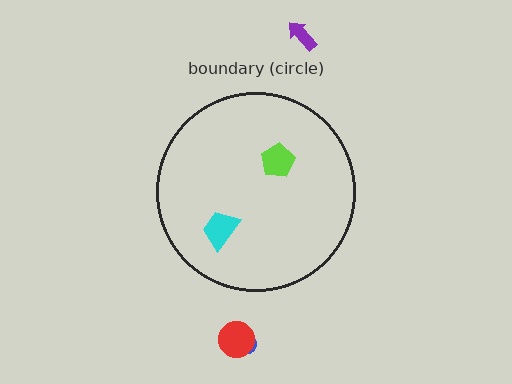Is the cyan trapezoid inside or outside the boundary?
Inside.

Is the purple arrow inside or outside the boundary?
Outside.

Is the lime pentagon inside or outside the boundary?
Inside.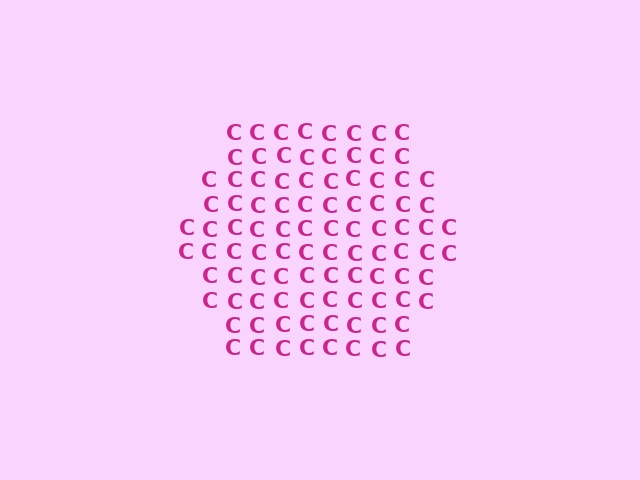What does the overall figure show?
The overall figure shows a hexagon.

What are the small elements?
The small elements are letter C's.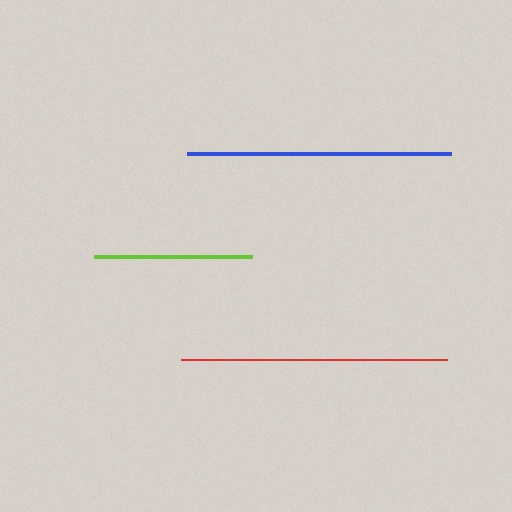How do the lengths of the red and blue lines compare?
The red and blue lines are approximately the same length.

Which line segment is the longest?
The red line is the longest at approximately 266 pixels.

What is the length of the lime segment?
The lime segment is approximately 158 pixels long.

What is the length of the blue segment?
The blue segment is approximately 263 pixels long.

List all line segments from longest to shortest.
From longest to shortest: red, blue, lime.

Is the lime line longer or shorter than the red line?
The red line is longer than the lime line.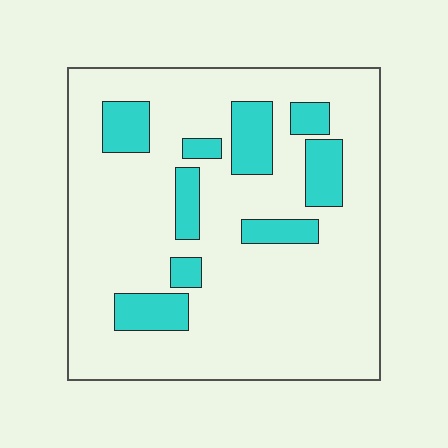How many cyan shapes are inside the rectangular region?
9.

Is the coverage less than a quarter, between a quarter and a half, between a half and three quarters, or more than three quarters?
Less than a quarter.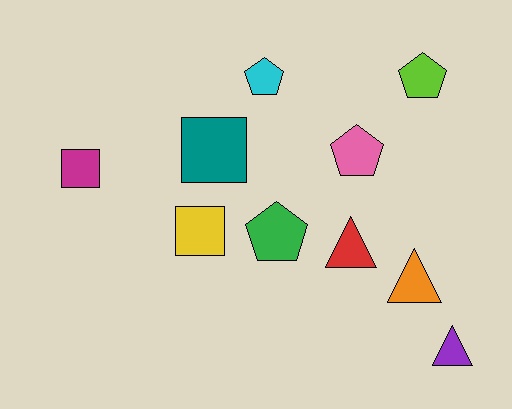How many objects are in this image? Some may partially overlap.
There are 10 objects.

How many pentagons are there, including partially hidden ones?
There are 4 pentagons.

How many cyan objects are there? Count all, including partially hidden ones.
There is 1 cyan object.